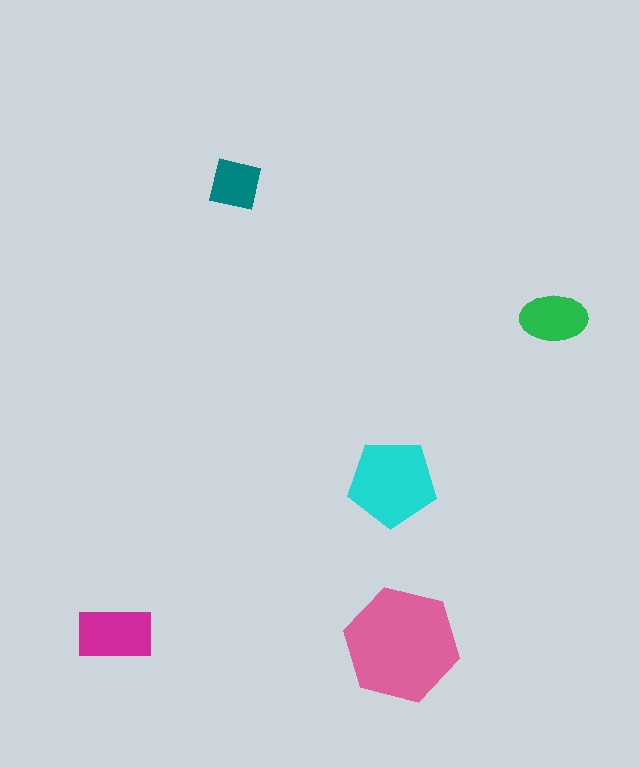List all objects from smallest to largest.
The teal square, the green ellipse, the magenta rectangle, the cyan pentagon, the pink hexagon.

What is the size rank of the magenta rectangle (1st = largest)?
3rd.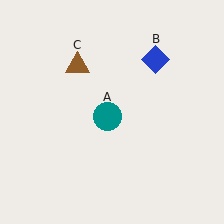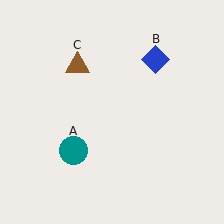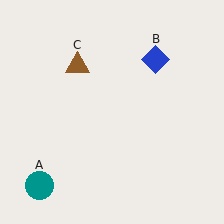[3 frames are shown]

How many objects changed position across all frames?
1 object changed position: teal circle (object A).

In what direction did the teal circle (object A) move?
The teal circle (object A) moved down and to the left.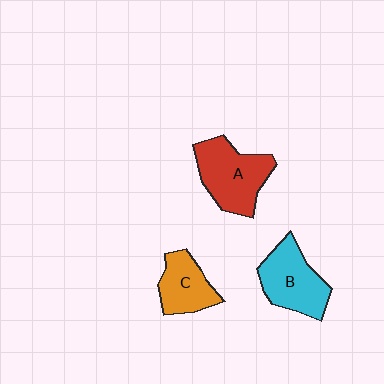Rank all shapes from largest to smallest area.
From largest to smallest: A (red), B (cyan), C (orange).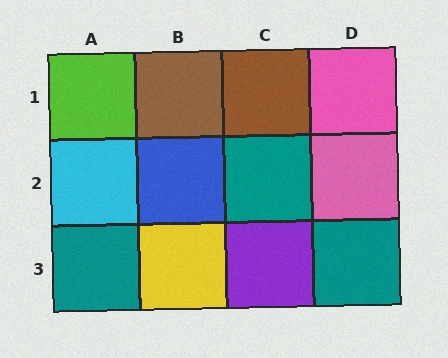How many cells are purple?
1 cell is purple.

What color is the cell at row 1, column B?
Brown.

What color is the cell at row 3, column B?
Yellow.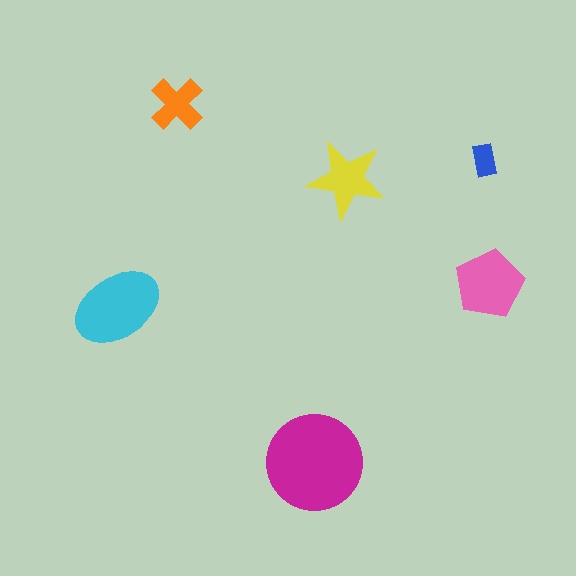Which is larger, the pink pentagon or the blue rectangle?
The pink pentagon.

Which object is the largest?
The magenta circle.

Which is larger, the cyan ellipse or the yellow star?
The cyan ellipse.